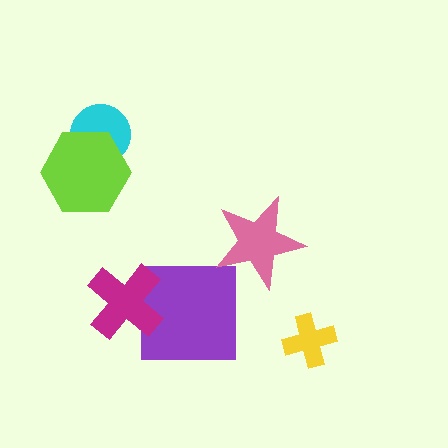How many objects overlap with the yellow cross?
0 objects overlap with the yellow cross.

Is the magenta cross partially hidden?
No, no other shape covers it.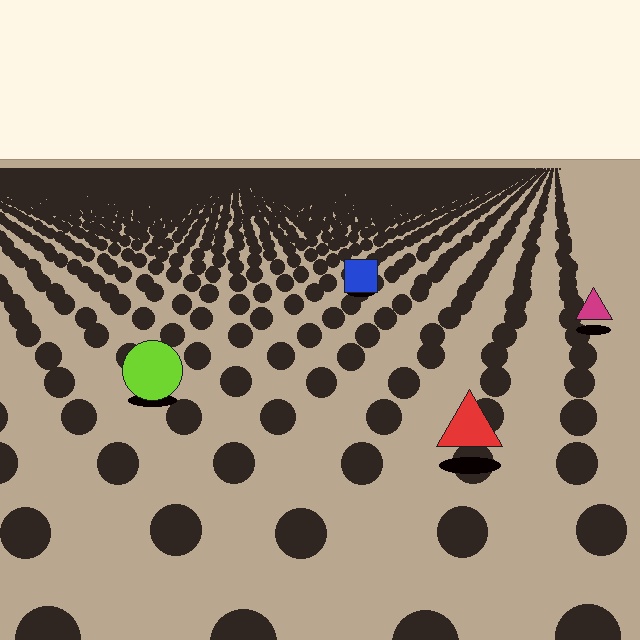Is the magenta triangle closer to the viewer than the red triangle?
No. The red triangle is closer — you can tell from the texture gradient: the ground texture is coarser near it.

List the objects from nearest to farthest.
From nearest to farthest: the red triangle, the lime circle, the magenta triangle, the blue square.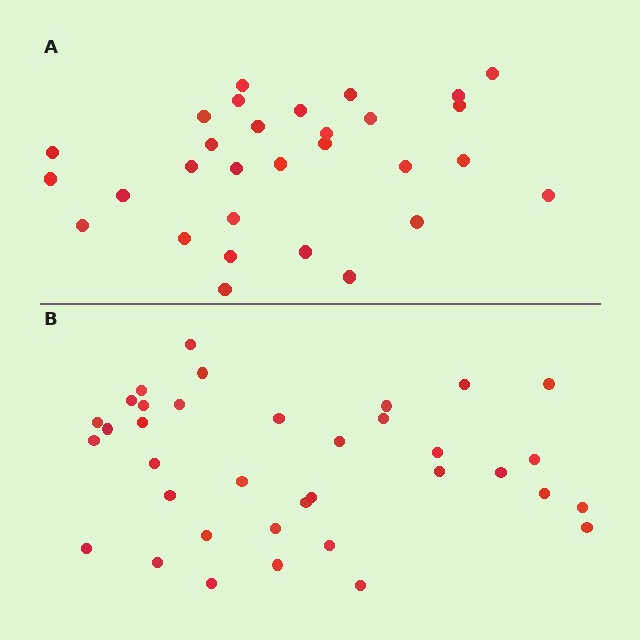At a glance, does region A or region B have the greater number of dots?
Region B (the bottom region) has more dots.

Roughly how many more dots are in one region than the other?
Region B has about 6 more dots than region A.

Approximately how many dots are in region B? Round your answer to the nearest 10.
About 40 dots. (The exact count is 36, which rounds to 40.)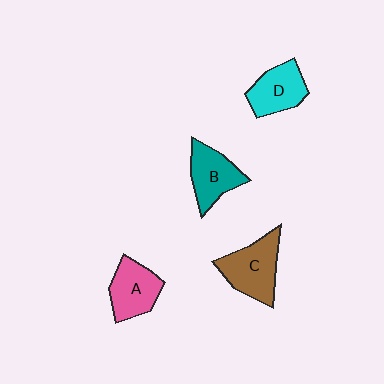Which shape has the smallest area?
Shape D (cyan).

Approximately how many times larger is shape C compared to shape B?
Approximately 1.2 times.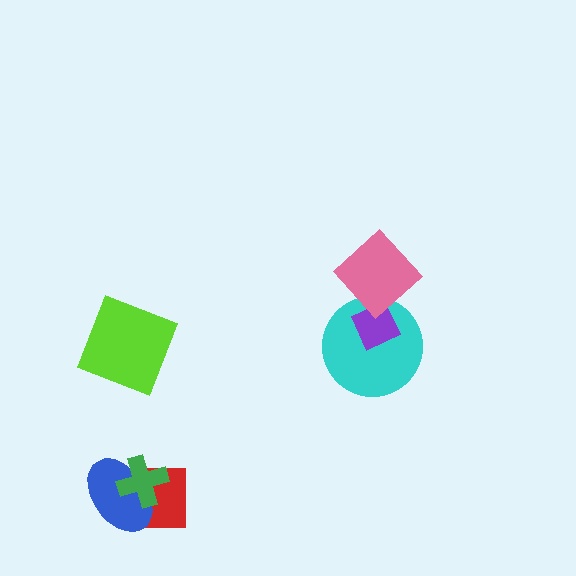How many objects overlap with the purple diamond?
2 objects overlap with the purple diamond.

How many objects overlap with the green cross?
2 objects overlap with the green cross.